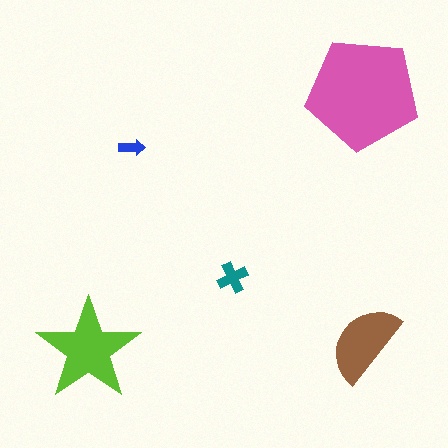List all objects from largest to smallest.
The pink pentagon, the lime star, the brown semicircle, the teal cross, the blue arrow.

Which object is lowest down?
The lime star is bottommost.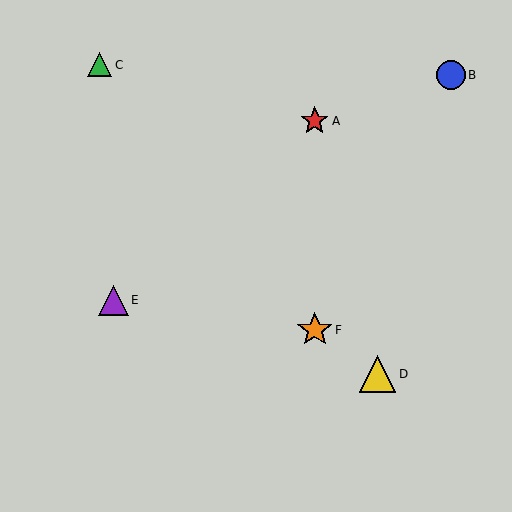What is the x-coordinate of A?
Object A is at x≈315.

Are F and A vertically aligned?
Yes, both are at x≈315.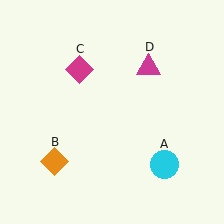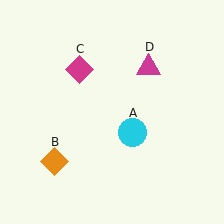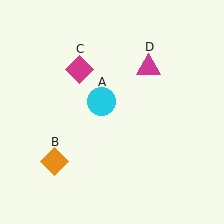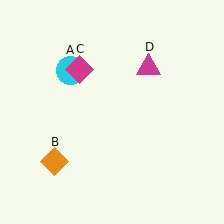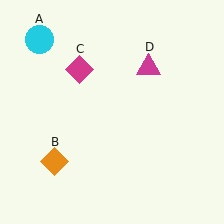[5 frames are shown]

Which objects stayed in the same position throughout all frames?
Orange diamond (object B) and magenta diamond (object C) and magenta triangle (object D) remained stationary.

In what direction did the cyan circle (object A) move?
The cyan circle (object A) moved up and to the left.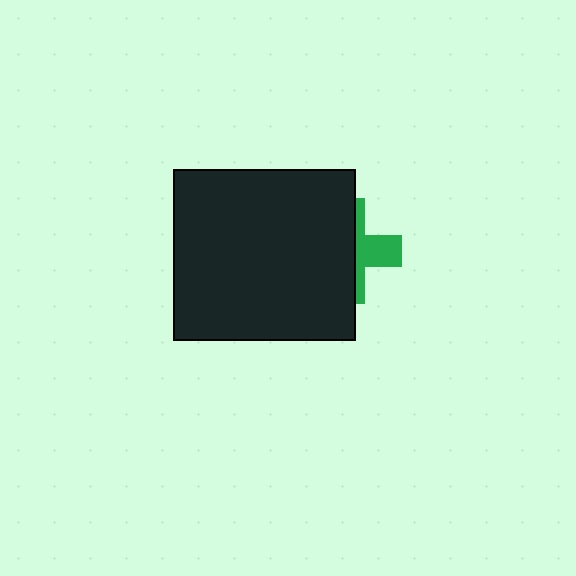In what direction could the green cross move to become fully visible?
The green cross could move right. That would shift it out from behind the black rectangle entirely.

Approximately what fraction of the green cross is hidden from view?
Roughly 63% of the green cross is hidden behind the black rectangle.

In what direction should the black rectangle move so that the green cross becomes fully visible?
The black rectangle should move left. That is the shortest direction to clear the overlap and leave the green cross fully visible.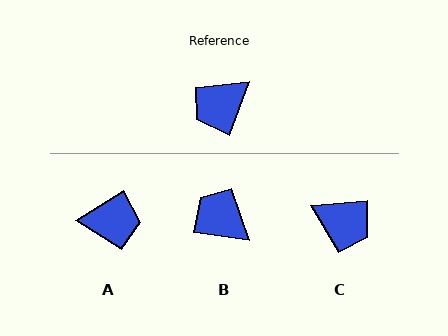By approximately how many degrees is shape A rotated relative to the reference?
Approximately 142 degrees counter-clockwise.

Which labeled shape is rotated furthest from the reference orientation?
A, about 142 degrees away.